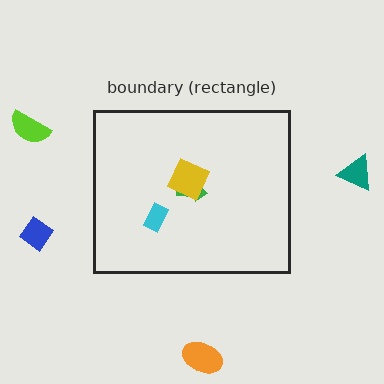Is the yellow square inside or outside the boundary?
Inside.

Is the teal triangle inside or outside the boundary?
Outside.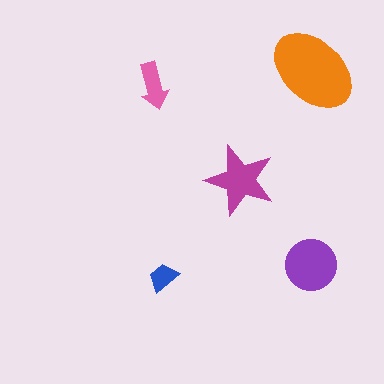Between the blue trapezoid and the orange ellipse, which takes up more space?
The orange ellipse.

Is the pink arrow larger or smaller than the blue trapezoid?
Larger.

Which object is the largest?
The orange ellipse.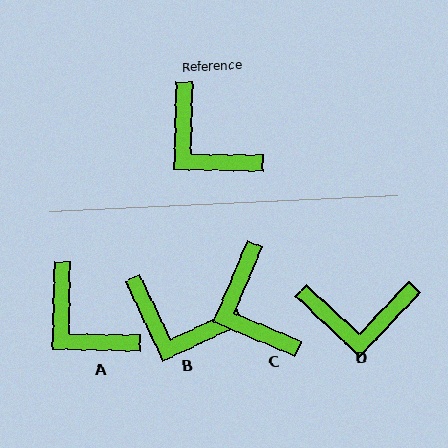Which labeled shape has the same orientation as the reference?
A.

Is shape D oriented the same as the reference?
No, it is off by about 48 degrees.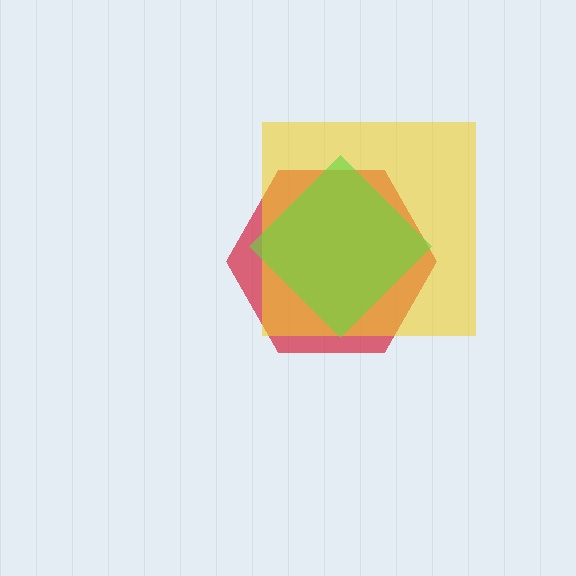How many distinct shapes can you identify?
There are 3 distinct shapes: a red hexagon, a yellow square, a lime diamond.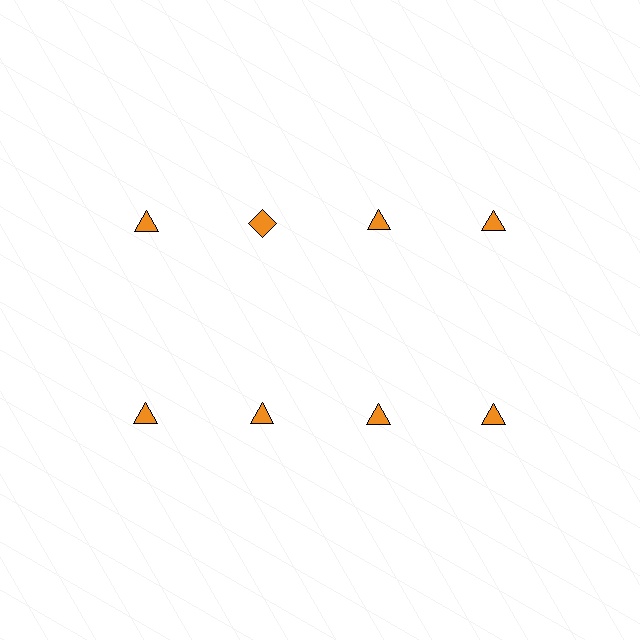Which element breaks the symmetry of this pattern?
The orange diamond in the top row, second from left column breaks the symmetry. All other shapes are orange triangles.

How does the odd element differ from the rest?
It has a different shape: diamond instead of triangle.